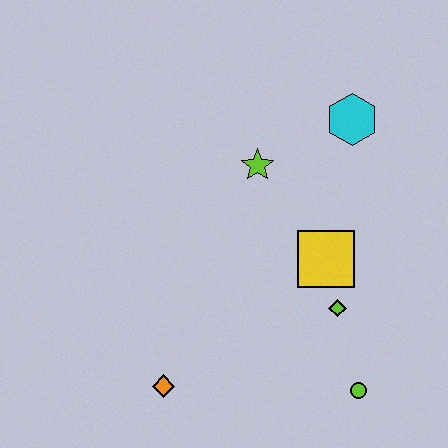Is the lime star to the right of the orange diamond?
Yes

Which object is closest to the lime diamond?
The yellow square is closest to the lime diamond.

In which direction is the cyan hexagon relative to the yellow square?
The cyan hexagon is above the yellow square.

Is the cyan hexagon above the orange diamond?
Yes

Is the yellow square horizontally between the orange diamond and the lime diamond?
Yes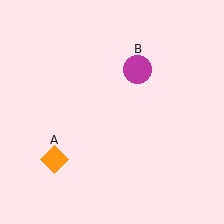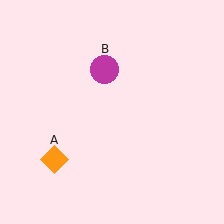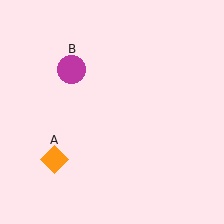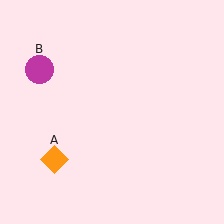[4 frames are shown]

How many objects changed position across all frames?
1 object changed position: magenta circle (object B).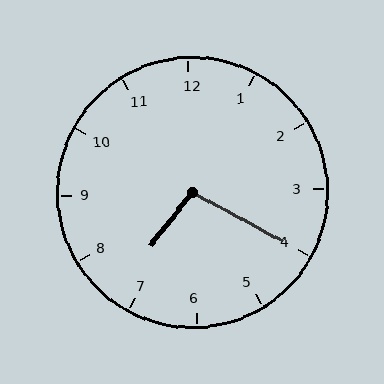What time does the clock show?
7:20.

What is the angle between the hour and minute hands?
Approximately 100 degrees.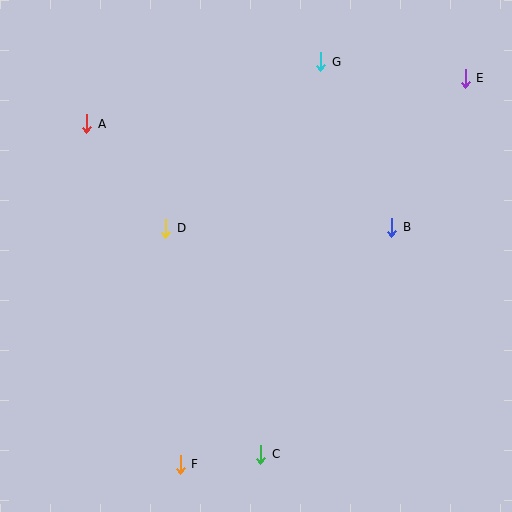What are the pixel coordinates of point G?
Point G is at (321, 62).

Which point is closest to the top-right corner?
Point E is closest to the top-right corner.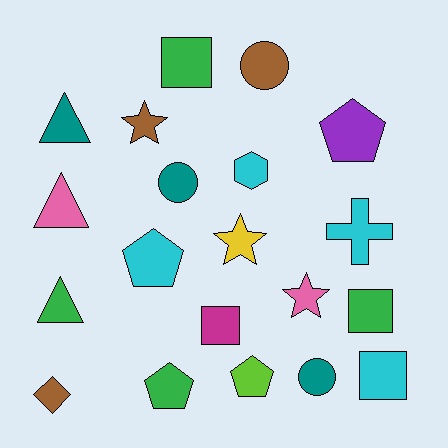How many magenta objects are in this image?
There is 1 magenta object.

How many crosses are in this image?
There is 1 cross.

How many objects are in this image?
There are 20 objects.